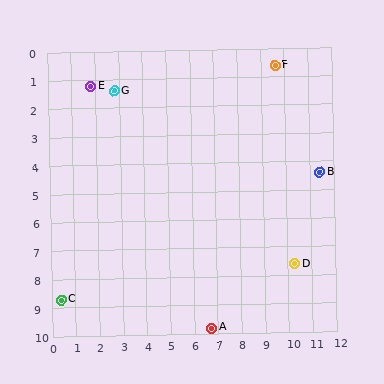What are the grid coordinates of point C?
Point C is at approximately (0.4, 8.7).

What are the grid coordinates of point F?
Point F is at approximately (9.6, 0.6).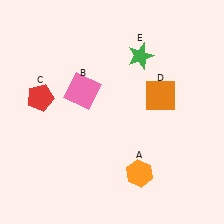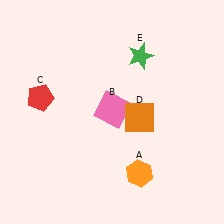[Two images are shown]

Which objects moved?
The objects that moved are: the pink square (B), the orange square (D).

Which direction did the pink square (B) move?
The pink square (B) moved right.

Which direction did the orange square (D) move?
The orange square (D) moved down.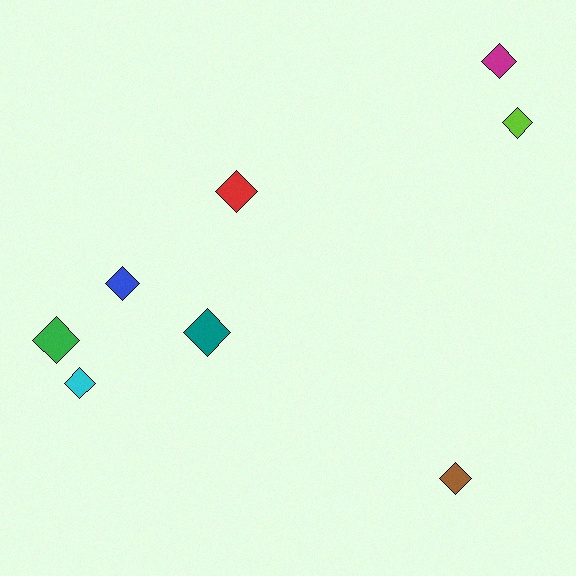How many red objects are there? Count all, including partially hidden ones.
There is 1 red object.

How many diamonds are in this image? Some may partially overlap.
There are 8 diamonds.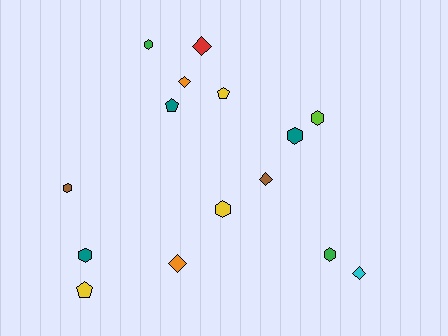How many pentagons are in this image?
There are 3 pentagons.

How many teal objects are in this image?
There are 3 teal objects.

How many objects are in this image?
There are 15 objects.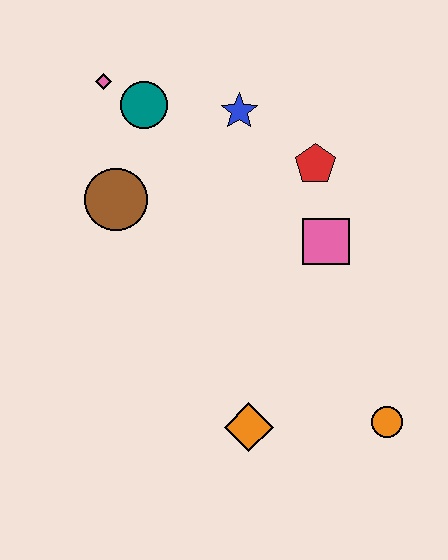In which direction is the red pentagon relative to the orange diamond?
The red pentagon is above the orange diamond.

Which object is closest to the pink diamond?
The teal circle is closest to the pink diamond.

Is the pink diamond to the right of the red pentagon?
No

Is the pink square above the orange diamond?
Yes